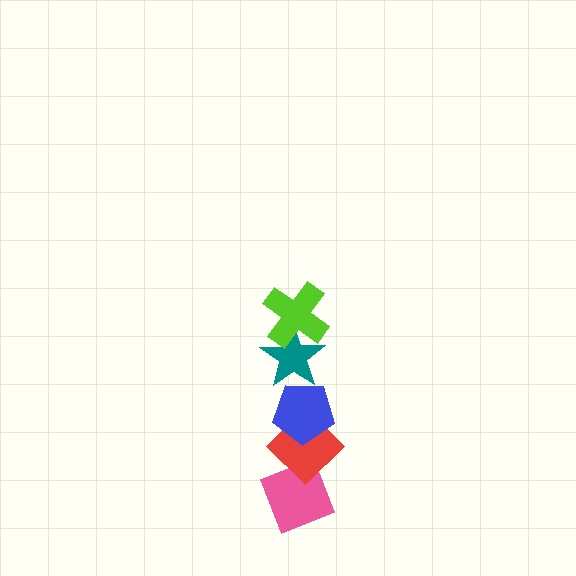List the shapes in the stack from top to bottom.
From top to bottom: the lime cross, the teal star, the blue pentagon, the red diamond, the pink diamond.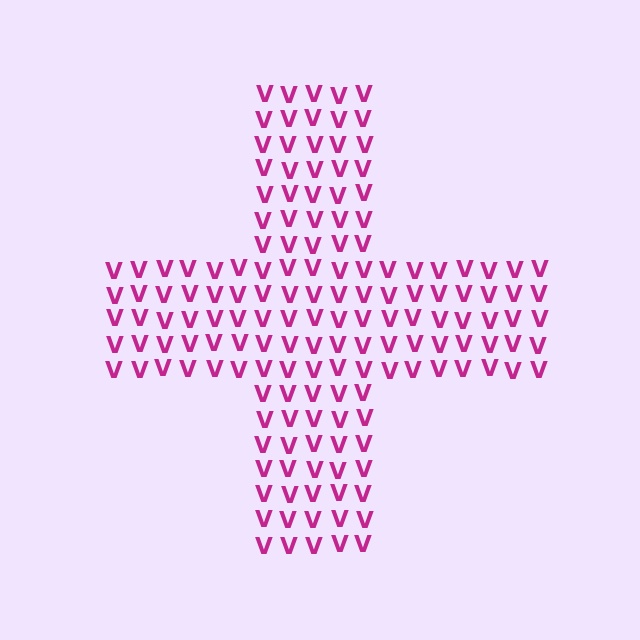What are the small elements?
The small elements are letter V's.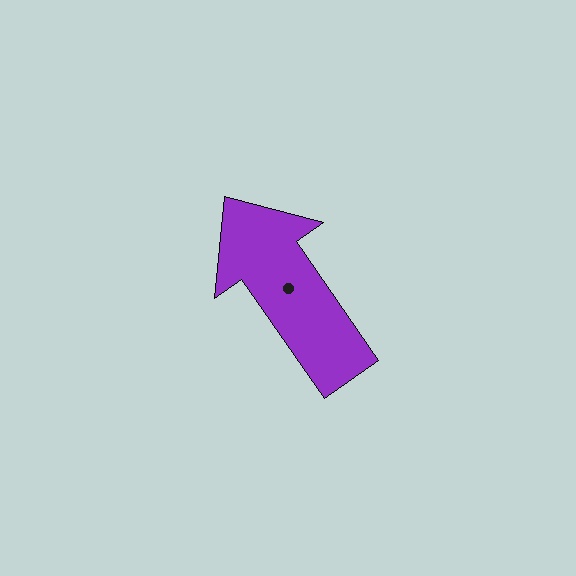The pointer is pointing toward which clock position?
Roughly 11 o'clock.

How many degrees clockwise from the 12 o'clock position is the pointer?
Approximately 325 degrees.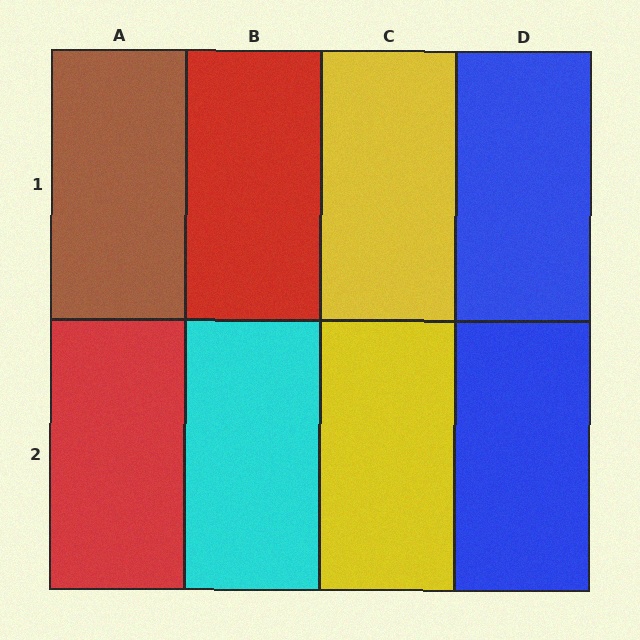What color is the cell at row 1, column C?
Yellow.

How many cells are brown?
1 cell is brown.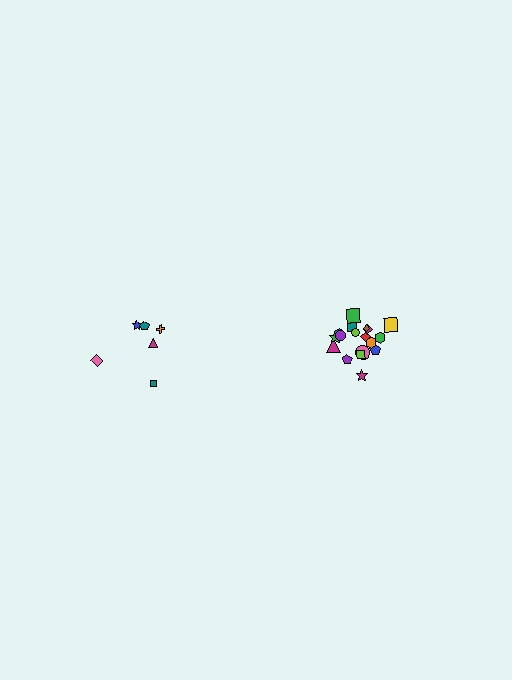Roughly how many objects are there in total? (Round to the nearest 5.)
Roughly 25 objects in total.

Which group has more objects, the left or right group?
The right group.